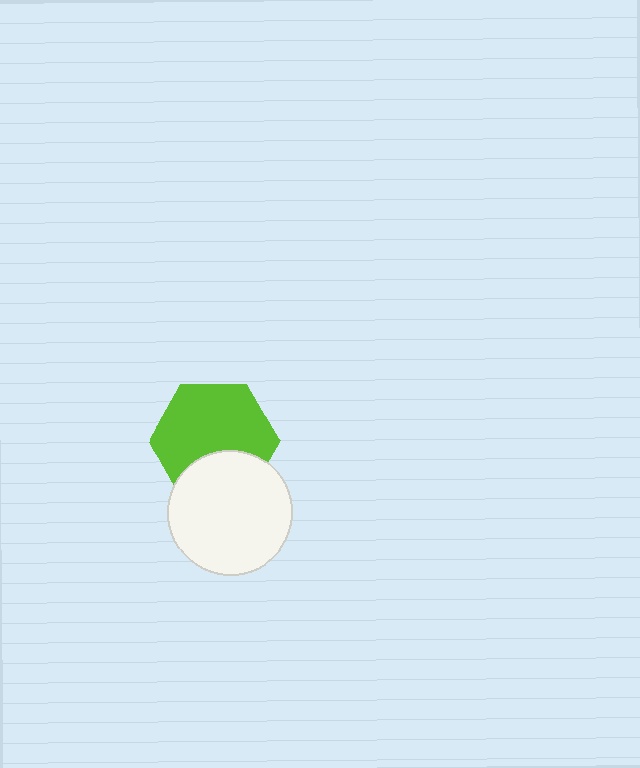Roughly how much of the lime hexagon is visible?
Most of it is visible (roughly 69%).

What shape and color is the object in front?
The object in front is a white circle.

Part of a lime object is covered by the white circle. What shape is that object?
It is a hexagon.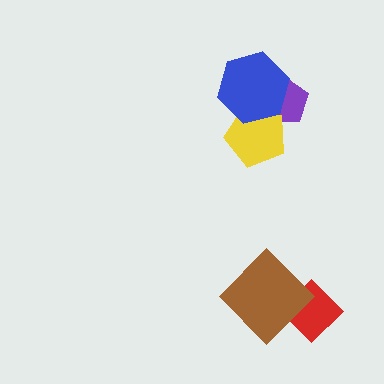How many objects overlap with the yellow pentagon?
2 objects overlap with the yellow pentagon.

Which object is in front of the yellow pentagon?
The blue hexagon is in front of the yellow pentagon.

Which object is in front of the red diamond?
The brown diamond is in front of the red diamond.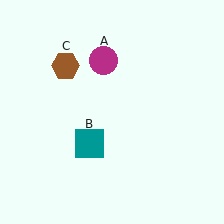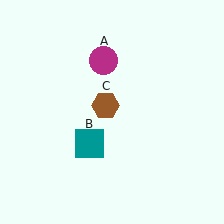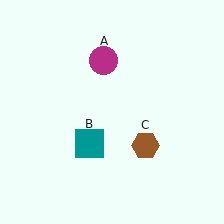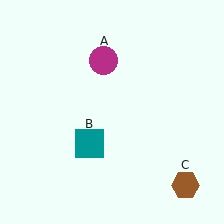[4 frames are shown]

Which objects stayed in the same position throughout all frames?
Magenta circle (object A) and teal square (object B) remained stationary.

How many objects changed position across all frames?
1 object changed position: brown hexagon (object C).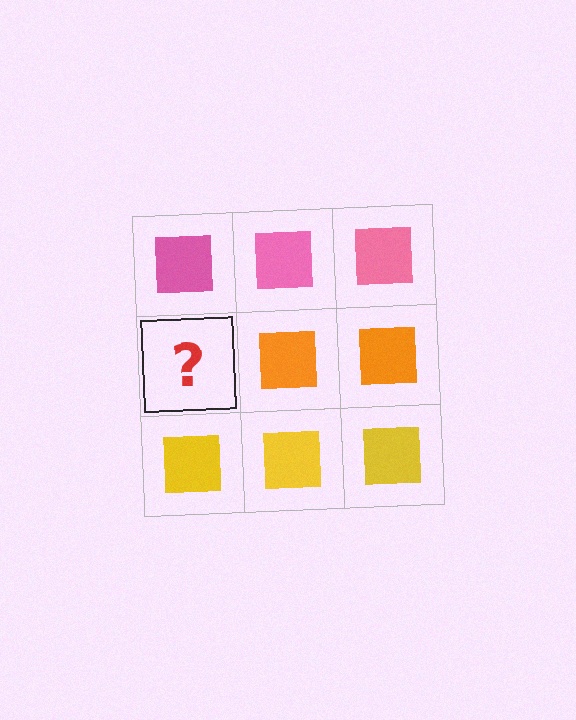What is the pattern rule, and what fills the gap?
The rule is that each row has a consistent color. The gap should be filled with an orange square.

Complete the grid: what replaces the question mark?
The question mark should be replaced with an orange square.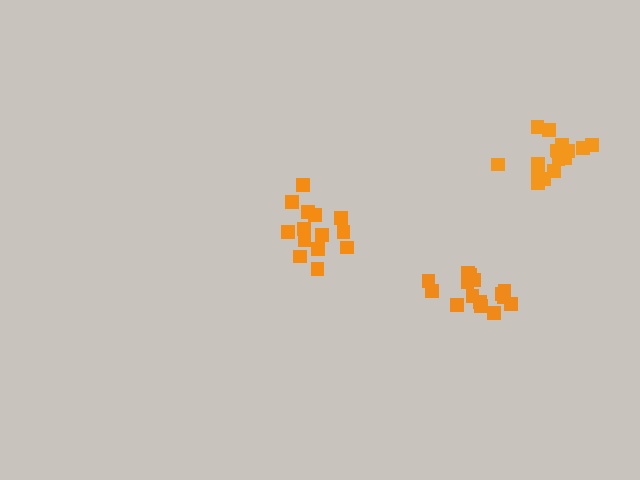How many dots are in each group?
Group 1: 14 dots, Group 2: 15 dots, Group 3: 16 dots (45 total).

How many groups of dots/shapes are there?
There are 3 groups.